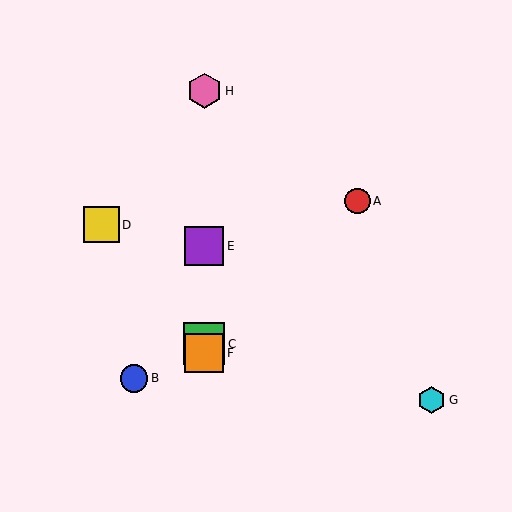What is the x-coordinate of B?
Object B is at x≈134.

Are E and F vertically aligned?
Yes, both are at x≈204.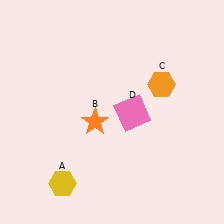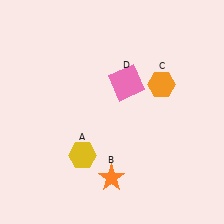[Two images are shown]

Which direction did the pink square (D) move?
The pink square (D) moved up.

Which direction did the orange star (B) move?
The orange star (B) moved down.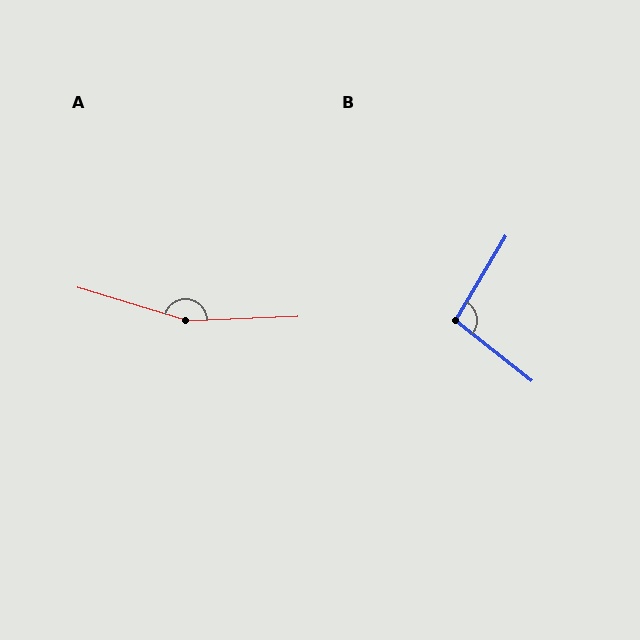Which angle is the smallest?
B, at approximately 98 degrees.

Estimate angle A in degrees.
Approximately 161 degrees.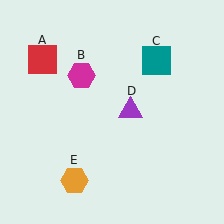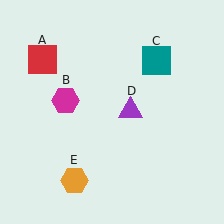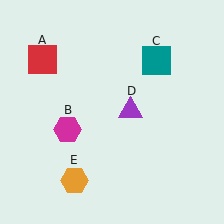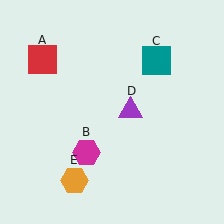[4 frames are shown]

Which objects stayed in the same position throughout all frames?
Red square (object A) and teal square (object C) and purple triangle (object D) and orange hexagon (object E) remained stationary.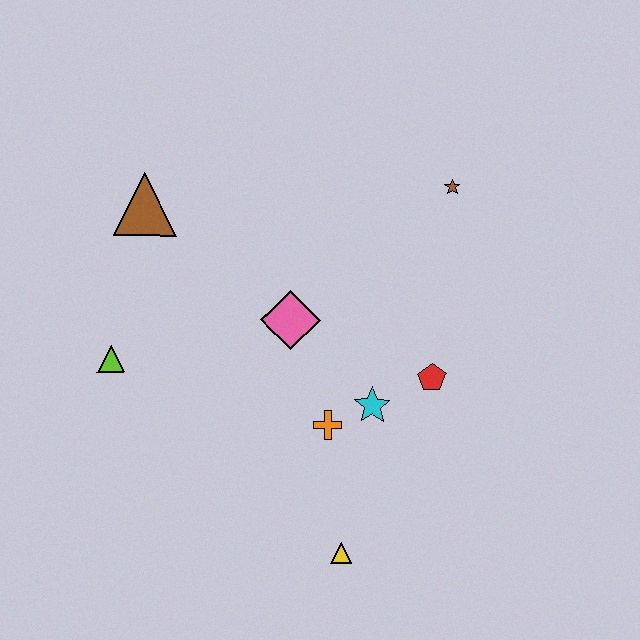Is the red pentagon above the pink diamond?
No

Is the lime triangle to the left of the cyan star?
Yes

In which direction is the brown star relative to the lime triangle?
The brown star is to the right of the lime triangle.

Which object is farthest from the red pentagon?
The brown triangle is farthest from the red pentagon.